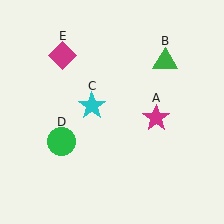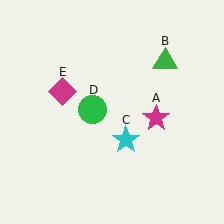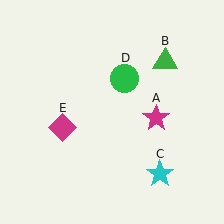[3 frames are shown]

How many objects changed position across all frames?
3 objects changed position: cyan star (object C), green circle (object D), magenta diamond (object E).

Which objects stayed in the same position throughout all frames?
Magenta star (object A) and green triangle (object B) remained stationary.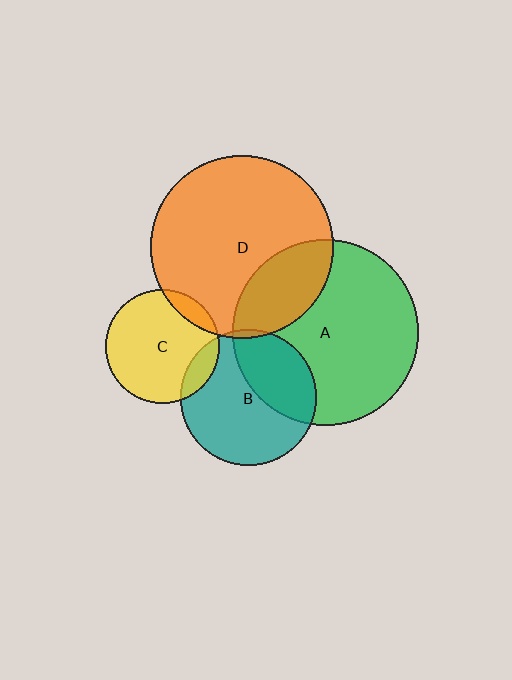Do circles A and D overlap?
Yes.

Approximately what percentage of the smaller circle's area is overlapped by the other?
Approximately 25%.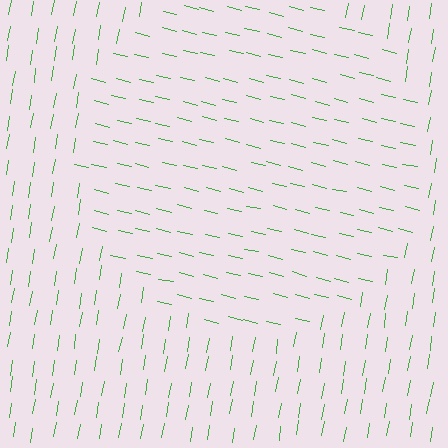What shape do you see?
I see a circle.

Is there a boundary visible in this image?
Yes, there is a texture boundary formed by a change in line orientation.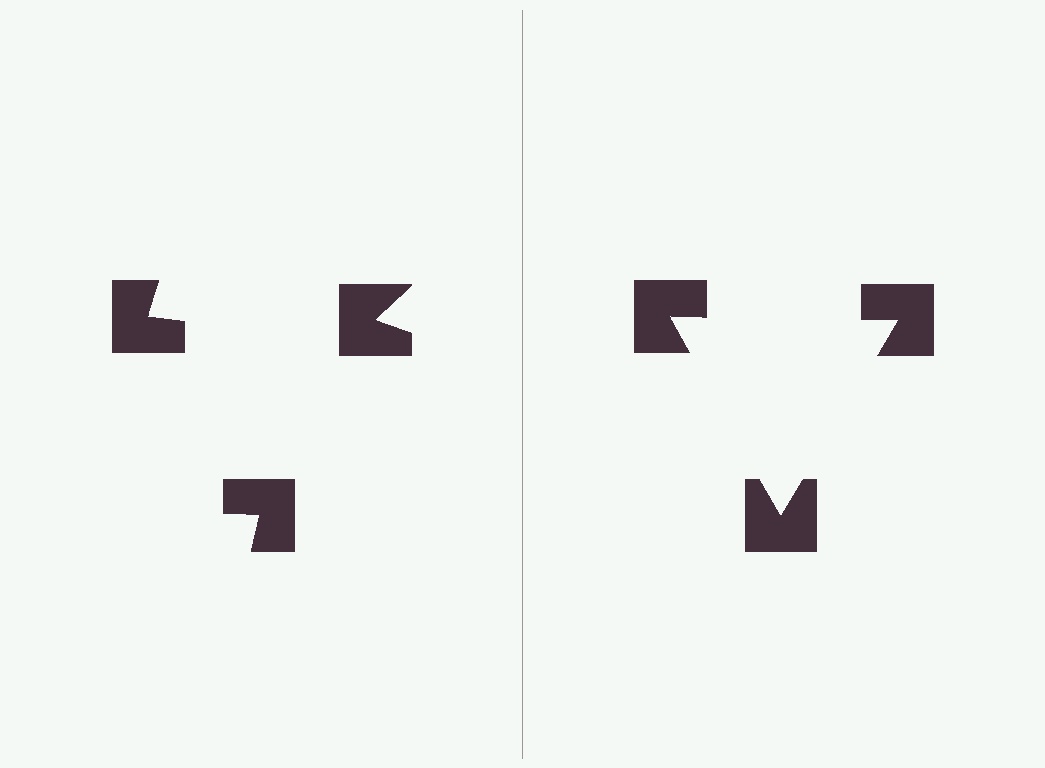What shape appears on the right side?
An illusory triangle.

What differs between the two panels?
The notched squares are positioned identically on both sides; only the wedge orientations differ. On the right they align to a triangle; on the left they are misaligned.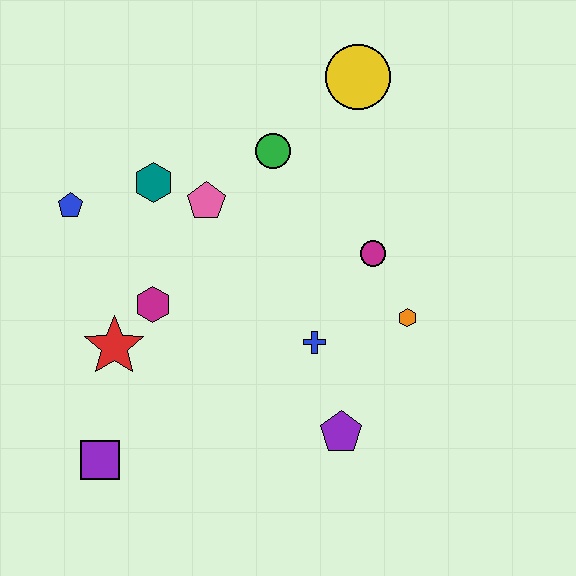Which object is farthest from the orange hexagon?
The blue pentagon is farthest from the orange hexagon.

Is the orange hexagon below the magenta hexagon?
Yes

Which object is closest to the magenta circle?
The orange hexagon is closest to the magenta circle.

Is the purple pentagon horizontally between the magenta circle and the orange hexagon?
No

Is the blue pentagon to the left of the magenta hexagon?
Yes